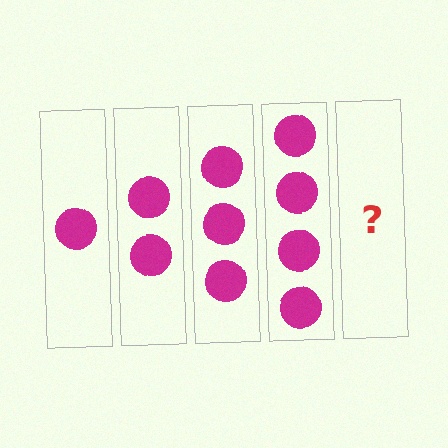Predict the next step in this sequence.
The next step is 5 circles.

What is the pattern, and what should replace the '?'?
The pattern is that each step adds one more circle. The '?' should be 5 circles.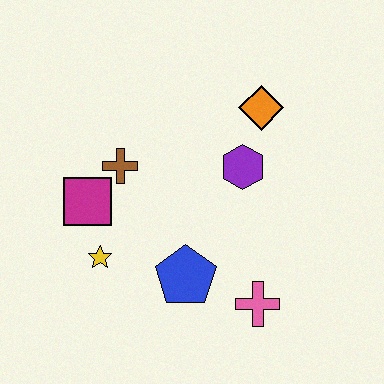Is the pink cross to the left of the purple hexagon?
No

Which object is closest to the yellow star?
The magenta square is closest to the yellow star.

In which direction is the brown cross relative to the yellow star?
The brown cross is above the yellow star.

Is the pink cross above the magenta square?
No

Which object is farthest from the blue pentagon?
The orange diamond is farthest from the blue pentagon.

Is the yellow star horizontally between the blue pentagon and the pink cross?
No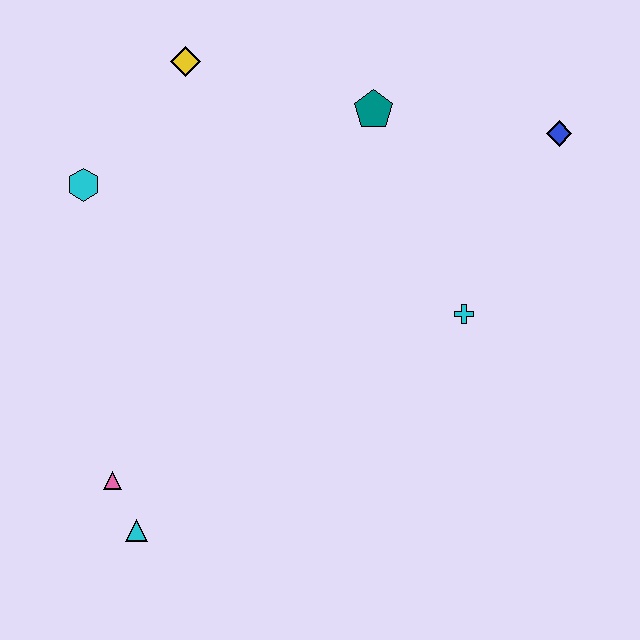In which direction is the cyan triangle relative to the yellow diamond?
The cyan triangle is below the yellow diamond.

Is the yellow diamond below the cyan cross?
No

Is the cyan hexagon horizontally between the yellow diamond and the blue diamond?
No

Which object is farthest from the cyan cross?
The cyan hexagon is farthest from the cyan cross.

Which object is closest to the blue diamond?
The teal pentagon is closest to the blue diamond.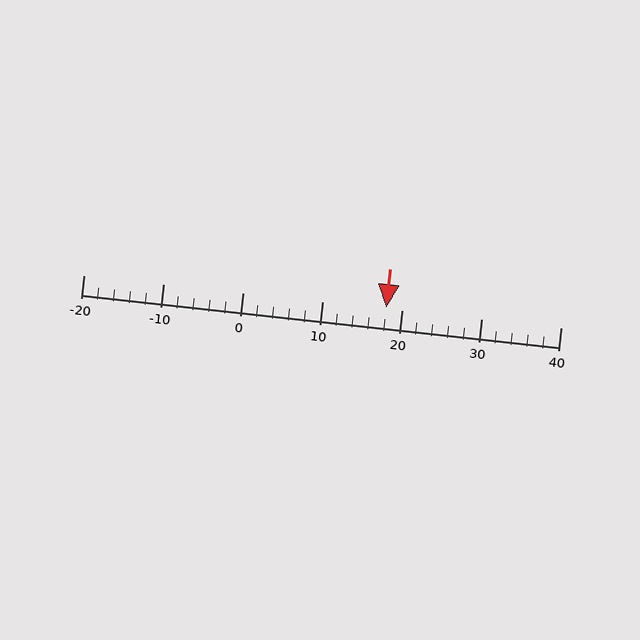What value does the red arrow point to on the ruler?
The red arrow points to approximately 18.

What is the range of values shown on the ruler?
The ruler shows values from -20 to 40.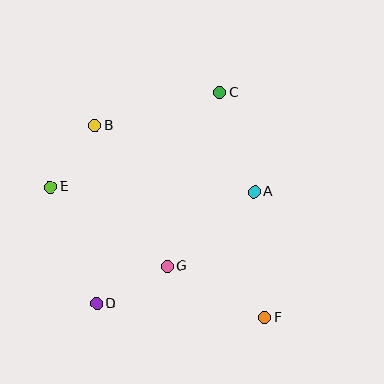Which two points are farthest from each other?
Points B and F are farthest from each other.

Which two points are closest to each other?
Points B and E are closest to each other.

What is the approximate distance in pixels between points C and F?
The distance between C and F is approximately 229 pixels.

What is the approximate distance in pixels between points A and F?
The distance between A and F is approximately 126 pixels.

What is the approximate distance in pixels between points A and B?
The distance between A and B is approximately 172 pixels.